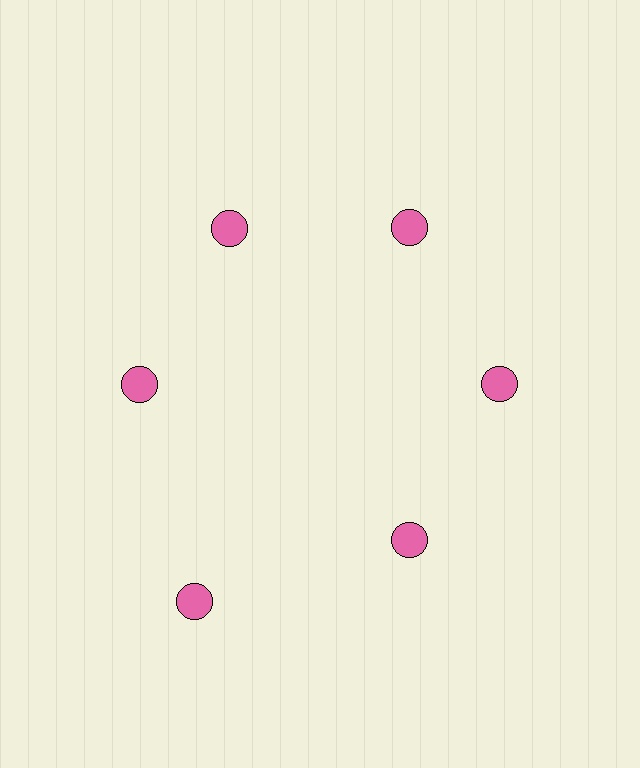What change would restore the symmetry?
The symmetry would be restored by moving it inward, back onto the ring so that all 6 circles sit at equal angles and equal distance from the center.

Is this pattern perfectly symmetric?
No. The 6 pink circles are arranged in a ring, but one element near the 7 o'clock position is pushed outward from the center, breaking the 6-fold rotational symmetry.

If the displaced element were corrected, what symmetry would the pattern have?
It would have 6-fold rotational symmetry — the pattern would map onto itself every 60 degrees.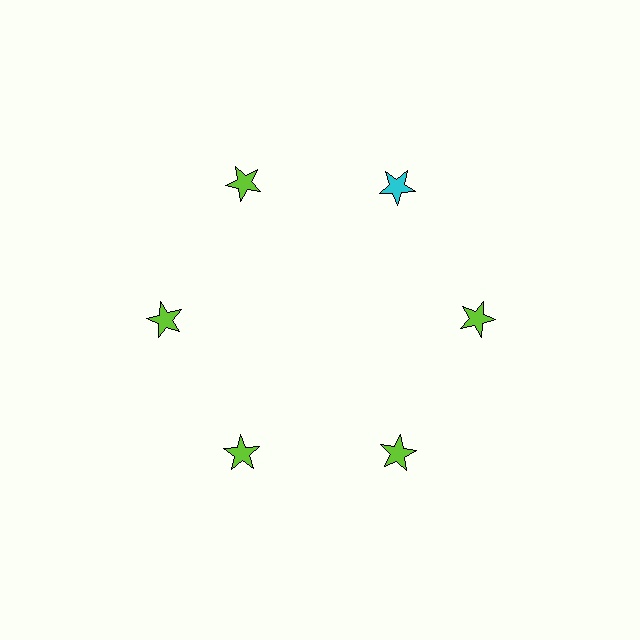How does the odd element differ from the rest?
It has a different color: cyan instead of lime.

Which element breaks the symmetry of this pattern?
The cyan star at roughly the 1 o'clock position breaks the symmetry. All other shapes are lime stars.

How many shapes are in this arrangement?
There are 6 shapes arranged in a ring pattern.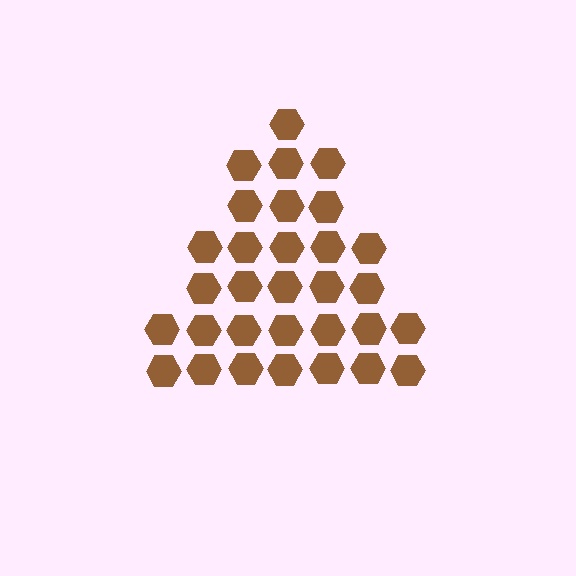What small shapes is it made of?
It is made of small hexagons.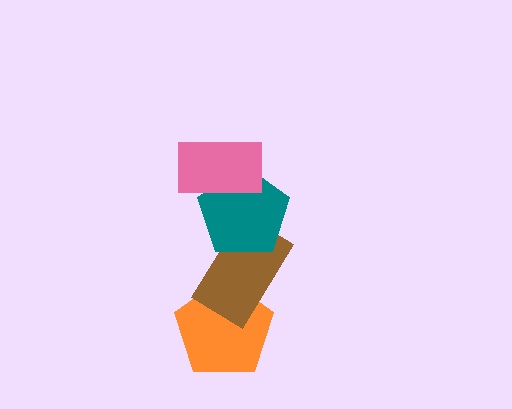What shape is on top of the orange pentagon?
The brown rectangle is on top of the orange pentagon.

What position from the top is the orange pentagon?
The orange pentagon is 4th from the top.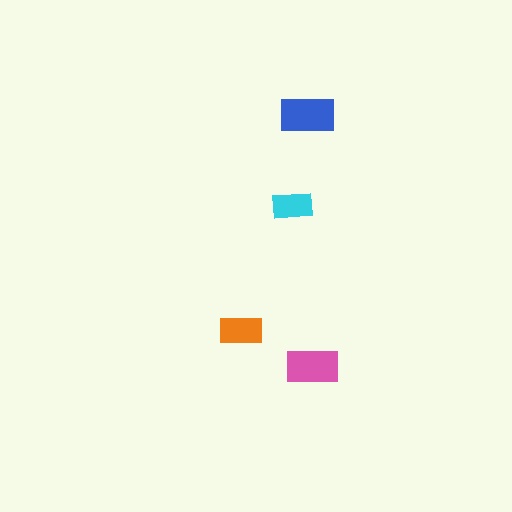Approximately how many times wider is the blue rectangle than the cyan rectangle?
About 1.5 times wider.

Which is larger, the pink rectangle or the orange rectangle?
The pink one.